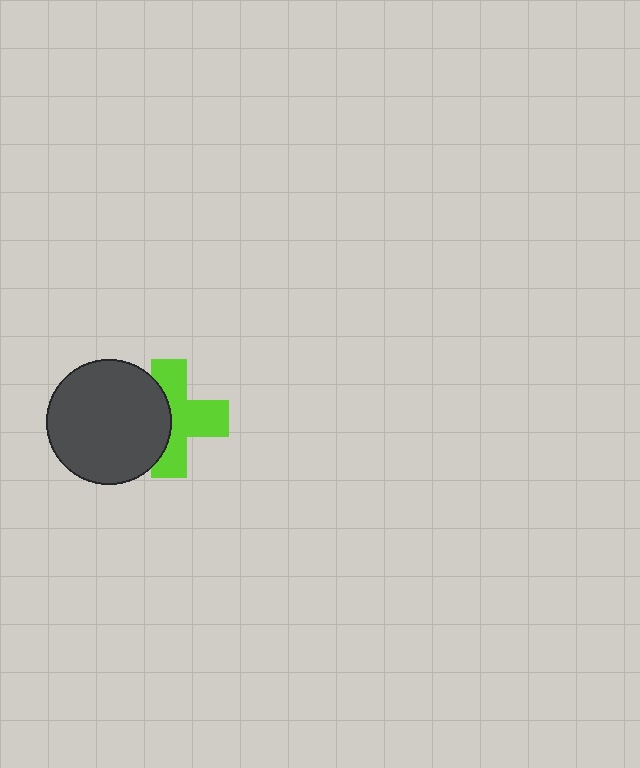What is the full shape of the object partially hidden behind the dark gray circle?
The partially hidden object is a lime cross.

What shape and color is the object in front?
The object in front is a dark gray circle.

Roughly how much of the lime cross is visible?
About half of it is visible (roughly 61%).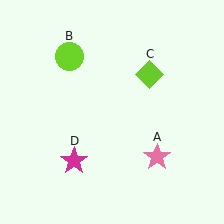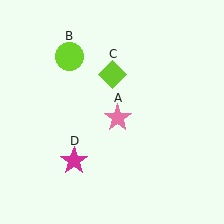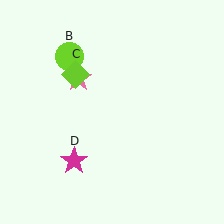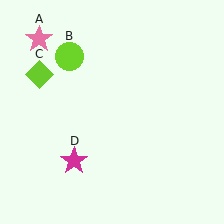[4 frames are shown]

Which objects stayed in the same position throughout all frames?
Lime circle (object B) and magenta star (object D) remained stationary.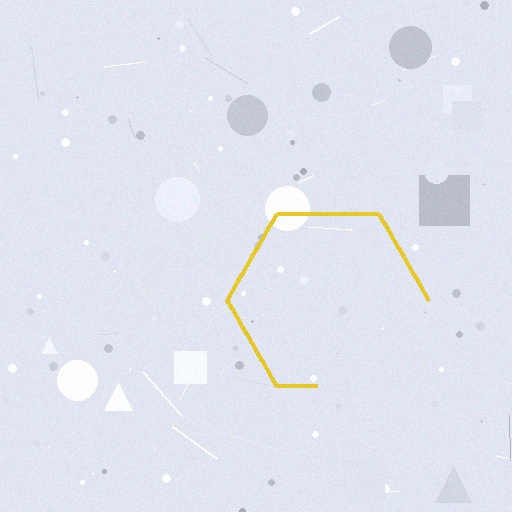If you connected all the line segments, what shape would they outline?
They would outline a hexagon.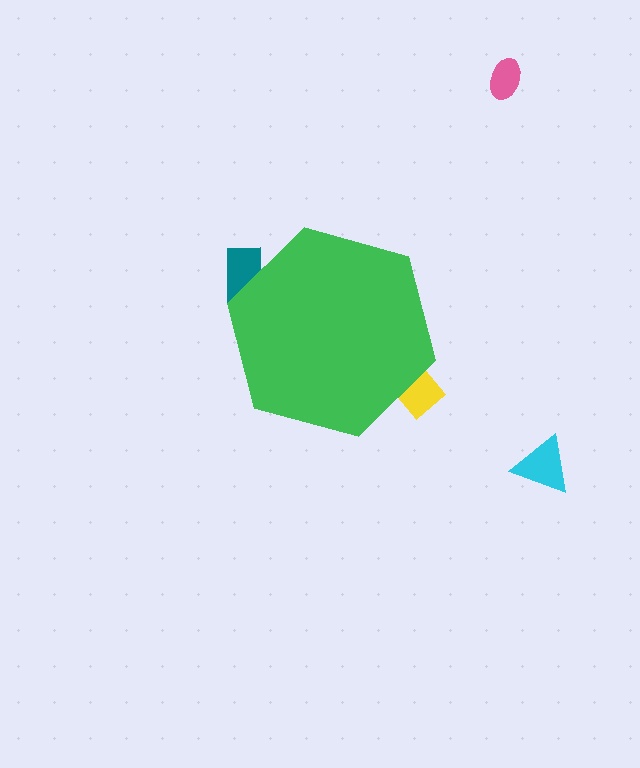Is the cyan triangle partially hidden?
No, the cyan triangle is fully visible.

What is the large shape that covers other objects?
A green hexagon.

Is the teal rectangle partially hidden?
Yes, the teal rectangle is partially hidden behind the green hexagon.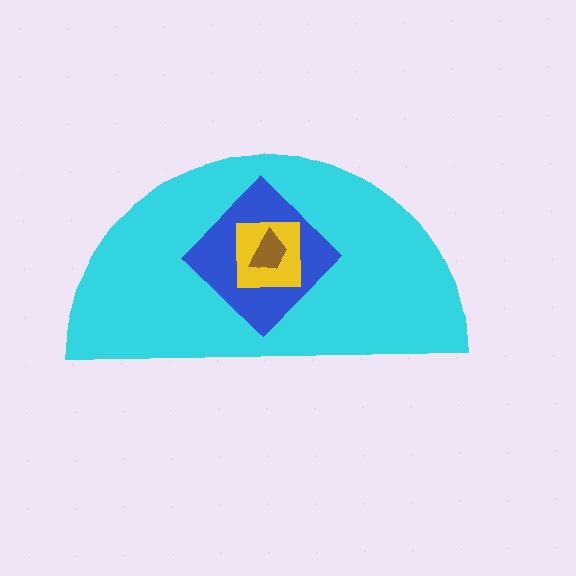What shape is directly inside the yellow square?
The brown trapezoid.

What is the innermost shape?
The brown trapezoid.